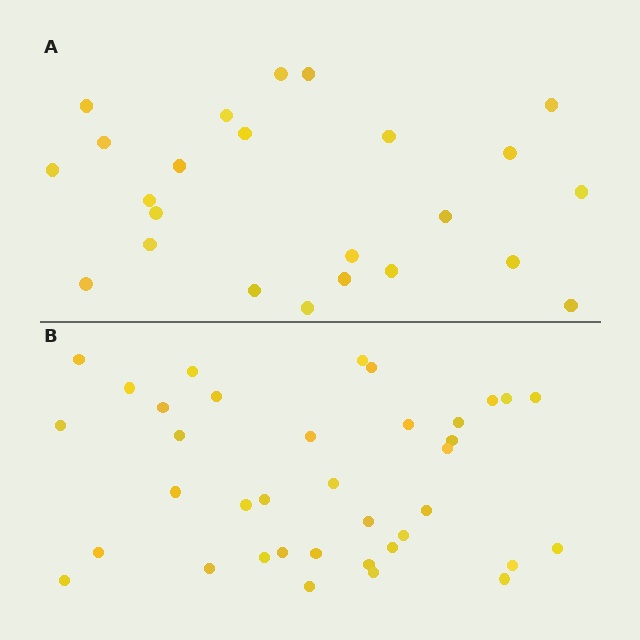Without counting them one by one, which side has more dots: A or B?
Region B (the bottom region) has more dots.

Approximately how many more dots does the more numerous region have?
Region B has approximately 15 more dots than region A.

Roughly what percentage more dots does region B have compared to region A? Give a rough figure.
About 55% more.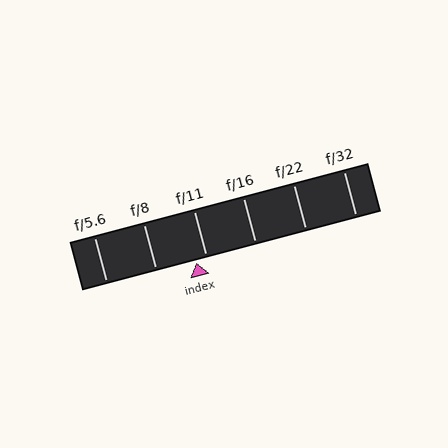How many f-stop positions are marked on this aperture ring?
There are 6 f-stop positions marked.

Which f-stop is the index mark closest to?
The index mark is closest to f/11.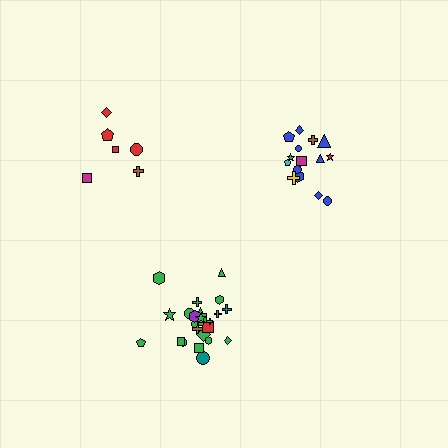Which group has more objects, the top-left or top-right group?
The top-right group.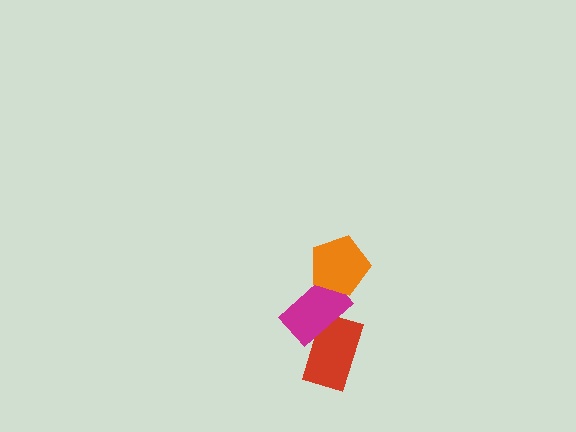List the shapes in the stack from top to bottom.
From top to bottom: the orange pentagon, the magenta rectangle, the red rectangle.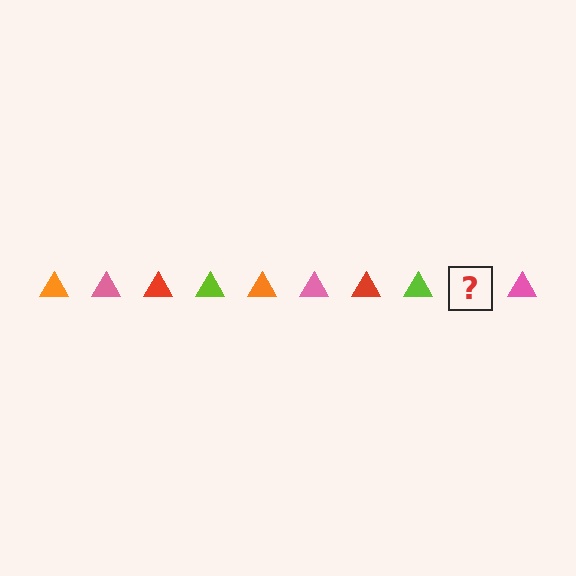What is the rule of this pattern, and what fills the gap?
The rule is that the pattern cycles through orange, pink, red, lime triangles. The gap should be filled with an orange triangle.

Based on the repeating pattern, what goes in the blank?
The blank should be an orange triangle.